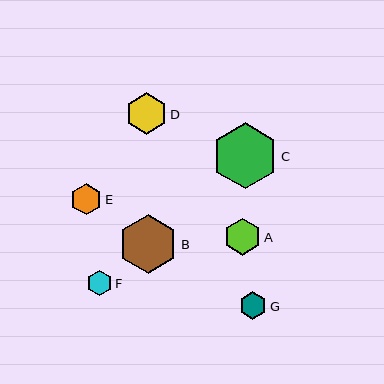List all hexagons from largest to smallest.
From largest to smallest: C, B, D, A, E, G, F.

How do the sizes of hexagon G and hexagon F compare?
Hexagon G and hexagon F are approximately the same size.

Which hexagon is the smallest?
Hexagon F is the smallest with a size of approximately 25 pixels.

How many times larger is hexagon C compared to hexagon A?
Hexagon C is approximately 1.8 times the size of hexagon A.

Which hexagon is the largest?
Hexagon C is the largest with a size of approximately 66 pixels.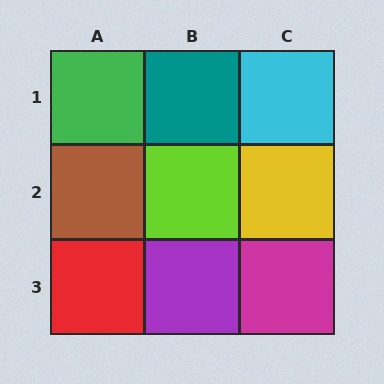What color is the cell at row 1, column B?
Teal.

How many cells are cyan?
1 cell is cyan.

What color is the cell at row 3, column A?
Red.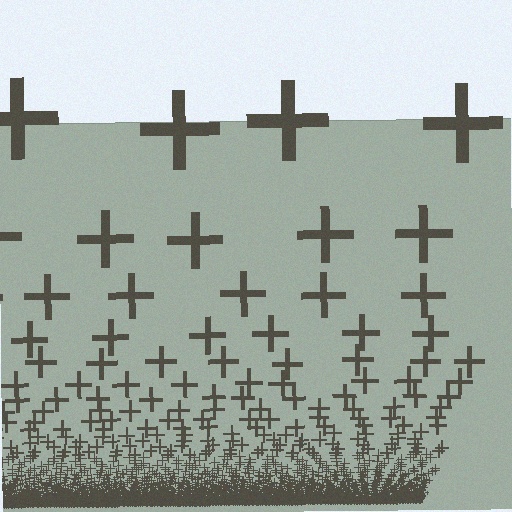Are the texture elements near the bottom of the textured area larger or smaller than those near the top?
Smaller. The gradient is inverted — elements near the bottom are smaller and denser.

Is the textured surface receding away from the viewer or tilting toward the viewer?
The surface appears to tilt toward the viewer. Texture elements get larger and sparser toward the top.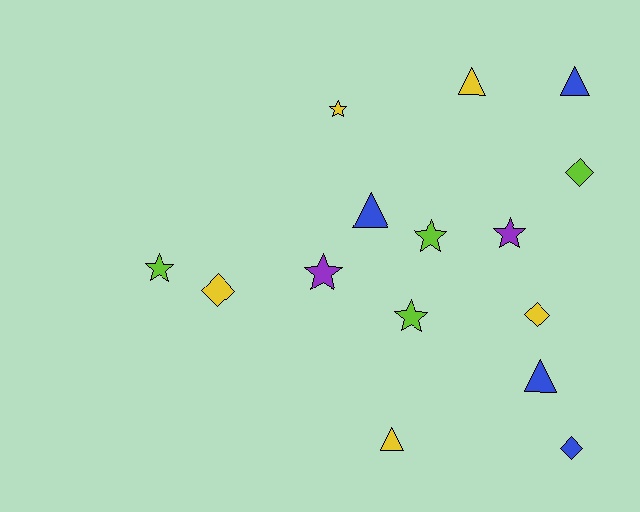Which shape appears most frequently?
Star, with 6 objects.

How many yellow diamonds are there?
There are 2 yellow diamonds.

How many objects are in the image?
There are 15 objects.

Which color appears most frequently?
Yellow, with 5 objects.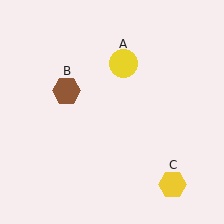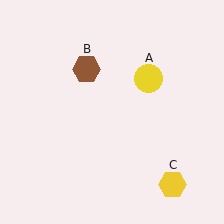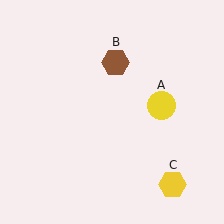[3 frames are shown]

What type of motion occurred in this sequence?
The yellow circle (object A), brown hexagon (object B) rotated clockwise around the center of the scene.